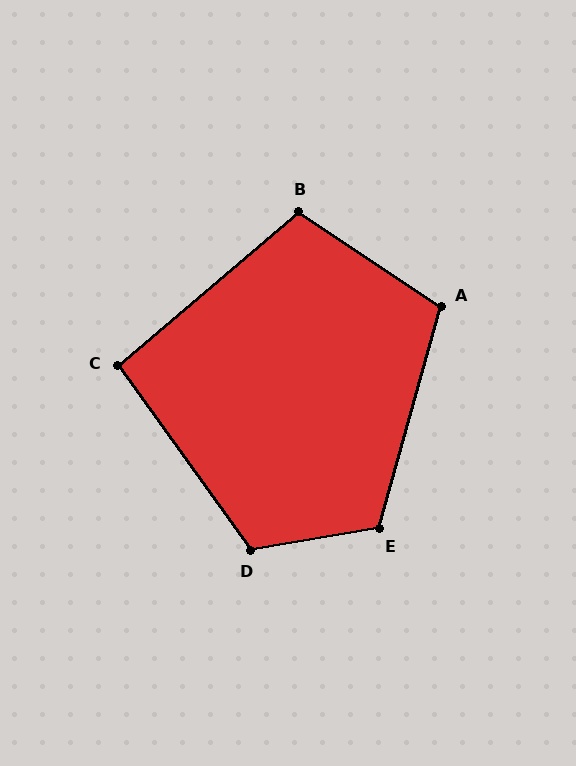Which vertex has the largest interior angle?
D, at approximately 116 degrees.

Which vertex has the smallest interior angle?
C, at approximately 95 degrees.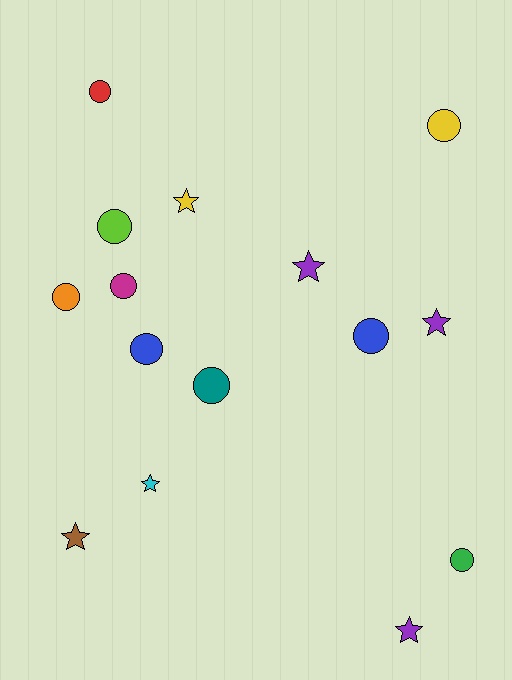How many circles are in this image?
There are 9 circles.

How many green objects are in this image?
There is 1 green object.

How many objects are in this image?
There are 15 objects.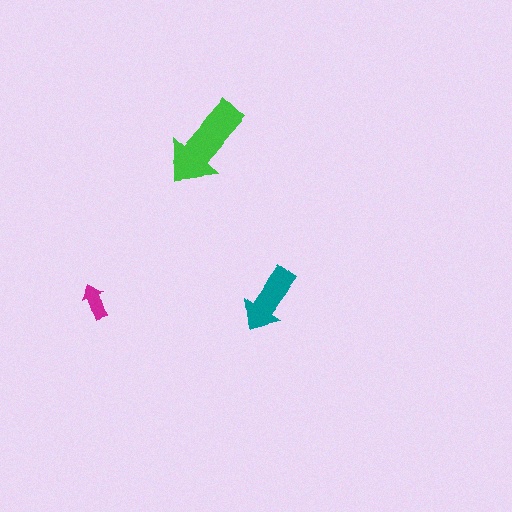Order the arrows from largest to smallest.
the green one, the teal one, the magenta one.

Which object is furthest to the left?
The magenta arrow is leftmost.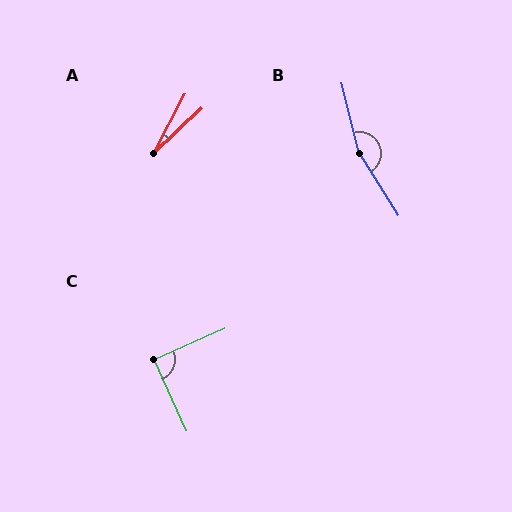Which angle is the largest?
B, at approximately 162 degrees.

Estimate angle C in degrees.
Approximately 89 degrees.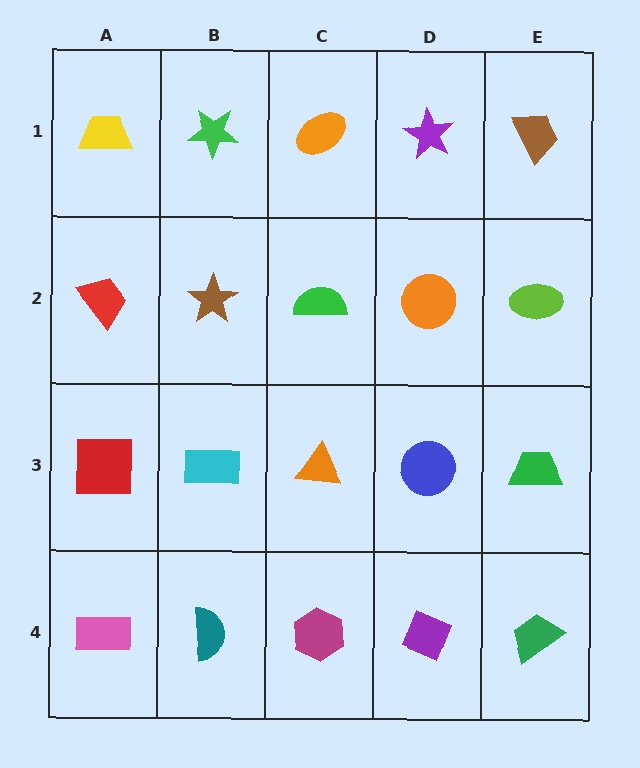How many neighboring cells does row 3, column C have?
4.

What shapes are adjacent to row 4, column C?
An orange triangle (row 3, column C), a teal semicircle (row 4, column B), a purple diamond (row 4, column D).